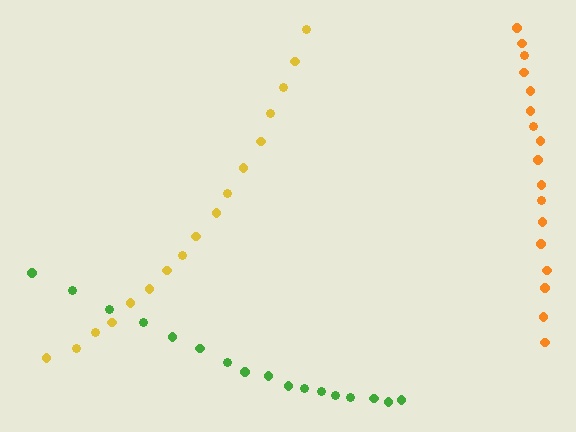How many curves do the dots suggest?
There are 3 distinct paths.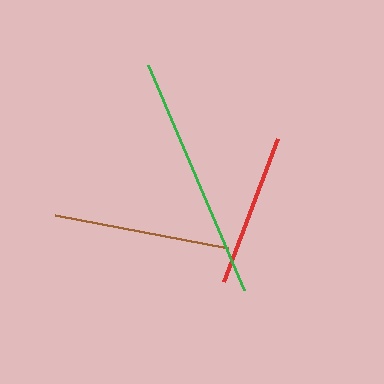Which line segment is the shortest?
The red line is the shortest at approximately 153 pixels.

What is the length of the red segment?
The red segment is approximately 153 pixels long.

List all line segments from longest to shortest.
From longest to shortest: green, brown, red.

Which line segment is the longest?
The green line is the longest at approximately 245 pixels.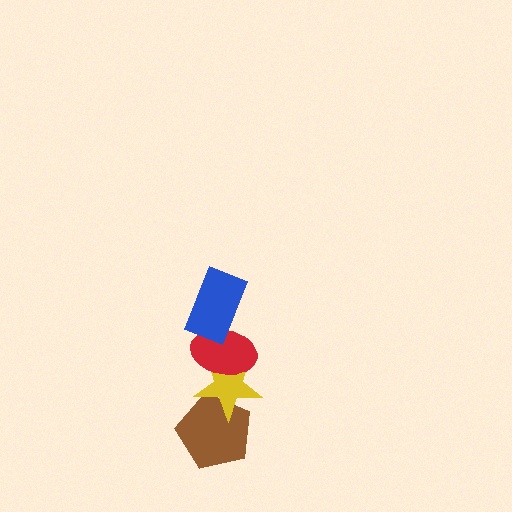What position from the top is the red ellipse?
The red ellipse is 2nd from the top.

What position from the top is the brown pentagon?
The brown pentagon is 4th from the top.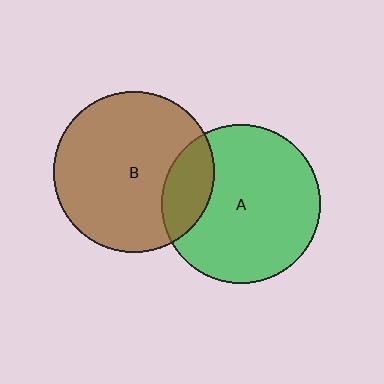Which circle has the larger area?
Circle B (brown).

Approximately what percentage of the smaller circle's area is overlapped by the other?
Approximately 20%.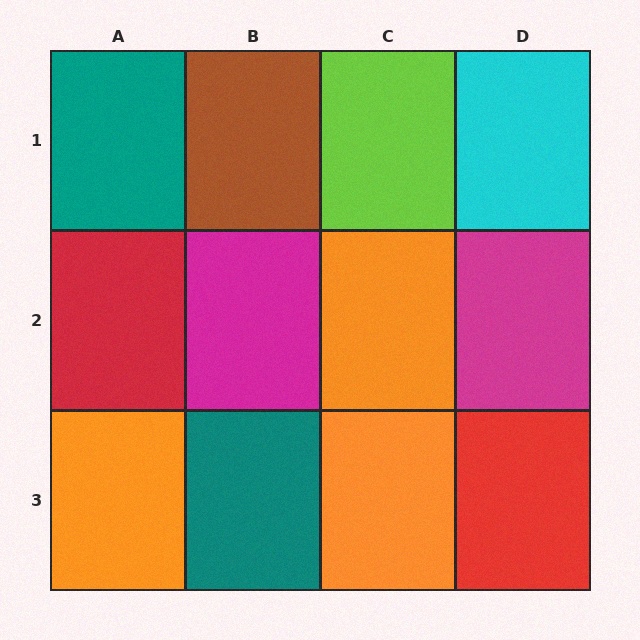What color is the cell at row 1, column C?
Lime.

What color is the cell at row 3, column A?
Orange.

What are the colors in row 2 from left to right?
Red, magenta, orange, magenta.